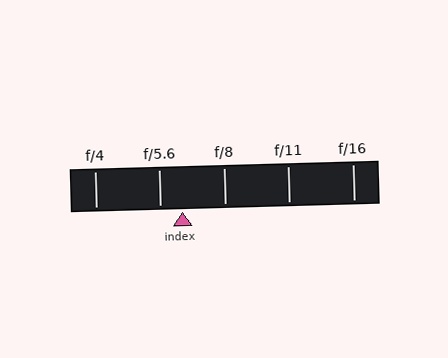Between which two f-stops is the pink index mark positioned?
The index mark is between f/5.6 and f/8.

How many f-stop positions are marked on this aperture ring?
There are 5 f-stop positions marked.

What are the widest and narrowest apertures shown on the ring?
The widest aperture shown is f/4 and the narrowest is f/16.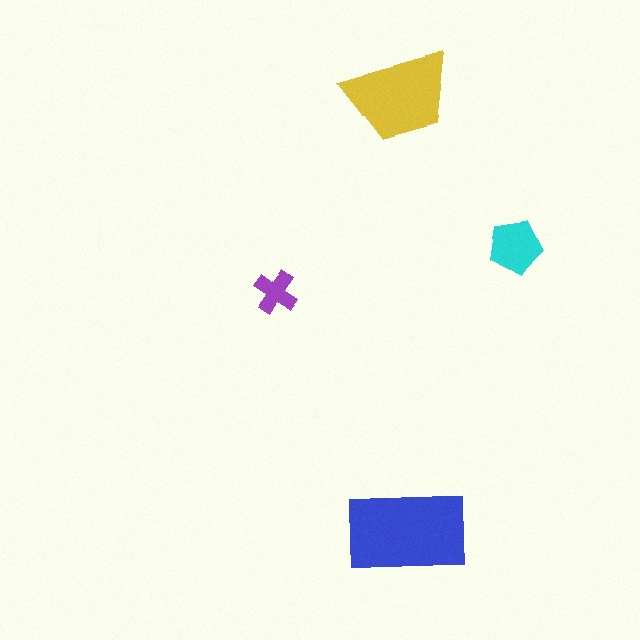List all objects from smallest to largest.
The purple cross, the cyan pentagon, the yellow trapezoid, the blue rectangle.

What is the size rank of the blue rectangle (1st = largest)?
1st.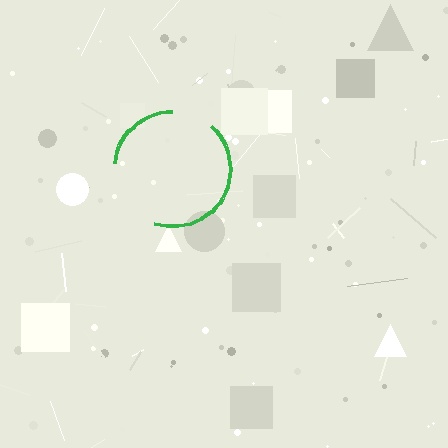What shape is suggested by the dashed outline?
The dashed outline suggests a circle.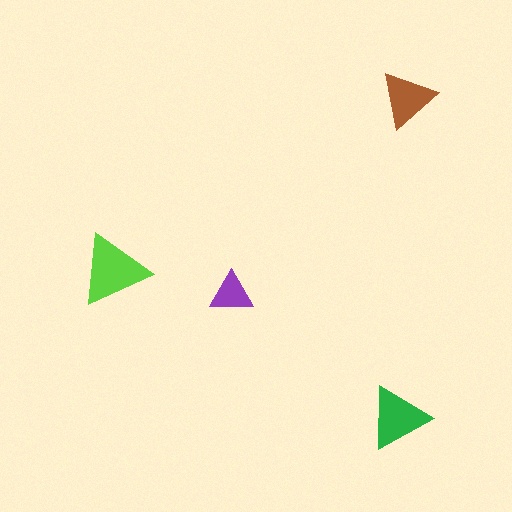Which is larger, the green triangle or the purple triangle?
The green one.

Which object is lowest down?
The green triangle is bottommost.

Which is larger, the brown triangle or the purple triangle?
The brown one.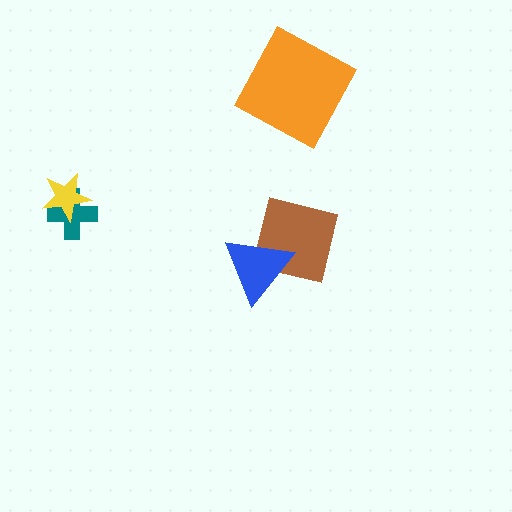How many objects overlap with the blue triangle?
1 object overlaps with the blue triangle.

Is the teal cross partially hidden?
Yes, it is partially covered by another shape.